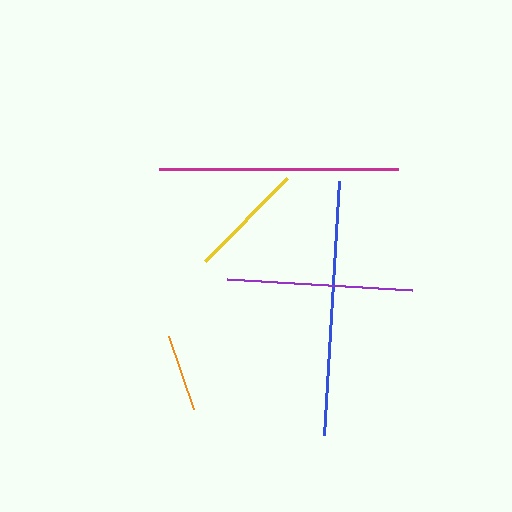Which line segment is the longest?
The blue line is the longest at approximately 255 pixels.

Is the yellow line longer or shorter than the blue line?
The blue line is longer than the yellow line.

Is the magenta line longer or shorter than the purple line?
The magenta line is longer than the purple line.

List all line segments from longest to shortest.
From longest to shortest: blue, magenta, purple, yellow, orange.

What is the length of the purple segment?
The purple segment is approximately 186 pixels long.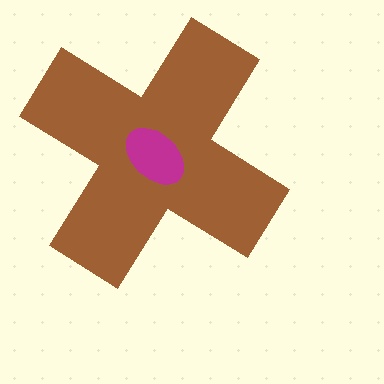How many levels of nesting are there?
2.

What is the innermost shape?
The magenta ellipse.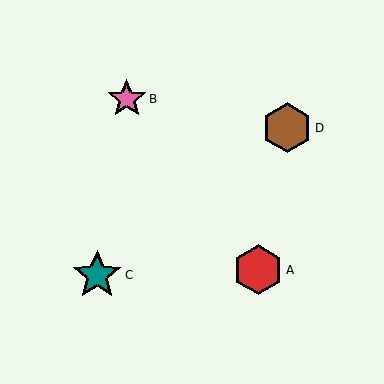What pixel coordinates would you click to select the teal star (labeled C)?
Click at (97, 275) to select the teal star C.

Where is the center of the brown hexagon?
The center of the brown hexagon is at (287, 128).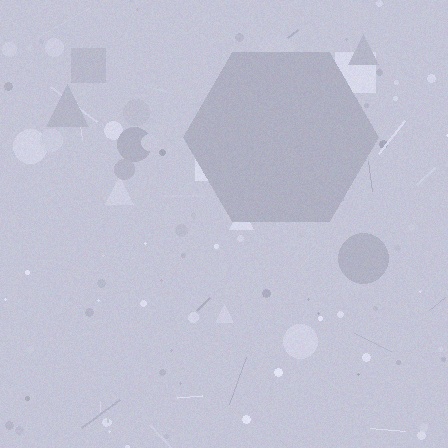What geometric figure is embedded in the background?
A hexagon is embedded in the background.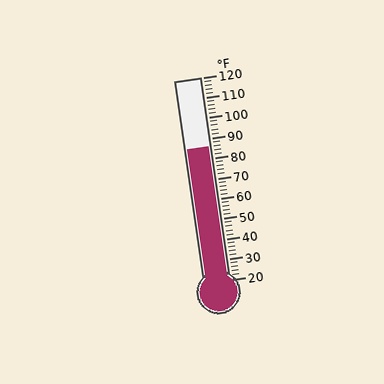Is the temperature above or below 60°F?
The temperature is above 60°F.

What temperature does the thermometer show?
The thermometer shows approximately 86°F.